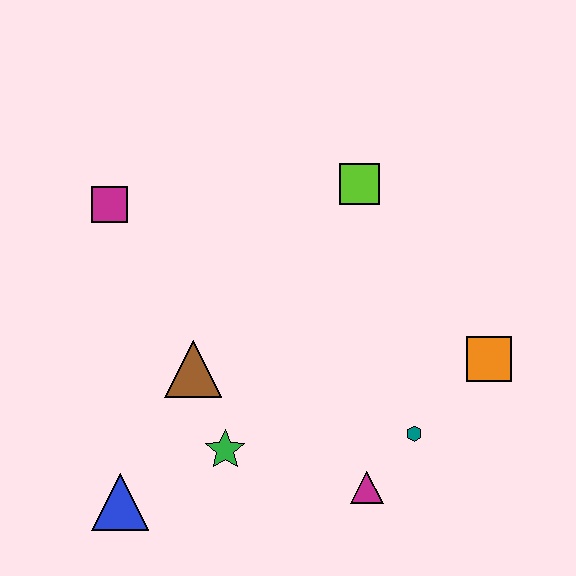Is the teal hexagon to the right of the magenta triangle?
Yes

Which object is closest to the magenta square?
The brown triangle is closest to the magenta square.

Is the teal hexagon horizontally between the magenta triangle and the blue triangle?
No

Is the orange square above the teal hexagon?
Yes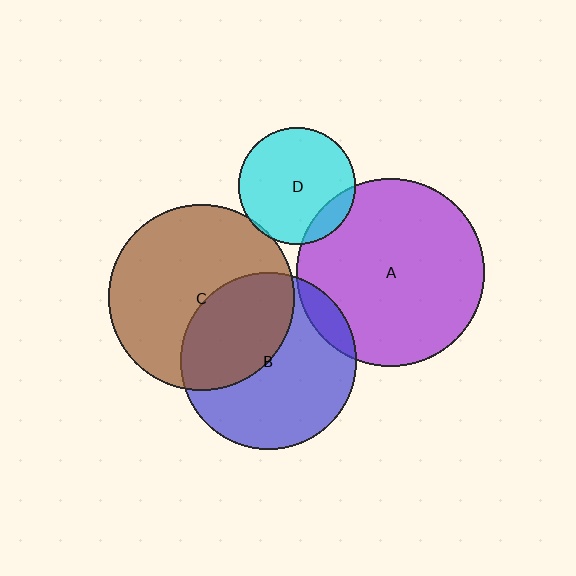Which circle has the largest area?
Circle A (purple).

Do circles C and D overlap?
Yes.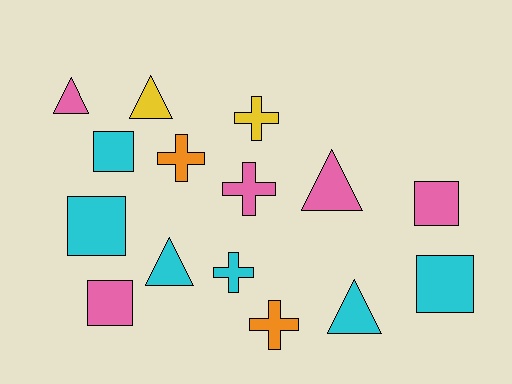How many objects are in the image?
There are 15 objects.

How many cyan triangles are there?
There are 2 cyan triangles.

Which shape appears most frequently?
Square, with 5 objects.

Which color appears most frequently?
Cyan, with 6 objects.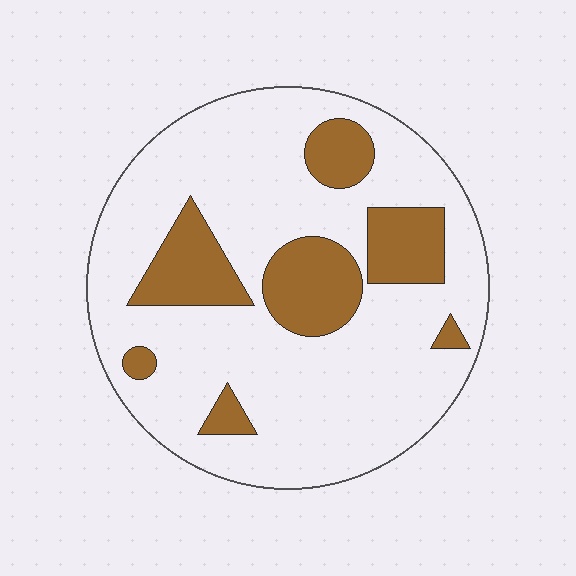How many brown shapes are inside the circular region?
7.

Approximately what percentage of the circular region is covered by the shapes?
Approximately 20%.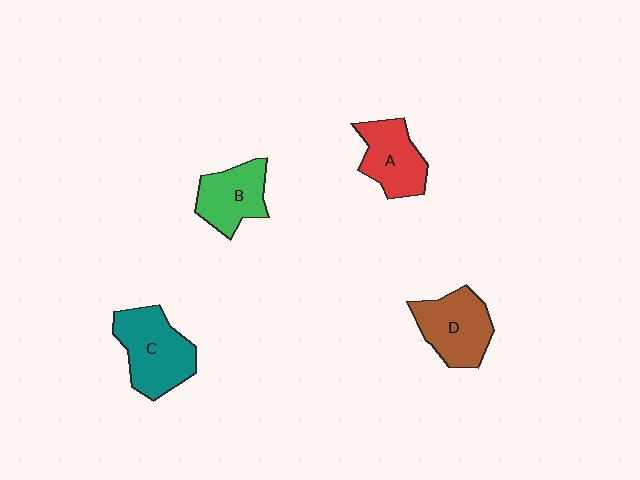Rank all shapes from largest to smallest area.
From largest to smallest: C (teal), D (brown), A (red), B (green).